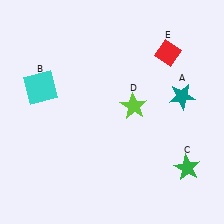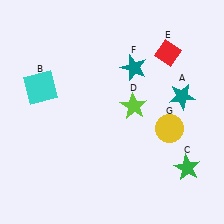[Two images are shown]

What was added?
A teal star (F), a yellow circle (G) were added in Image 2.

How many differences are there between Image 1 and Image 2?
There are 2 differences between the two images.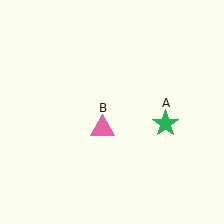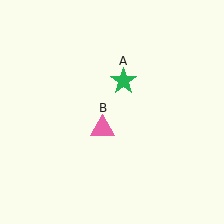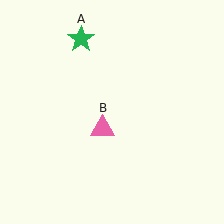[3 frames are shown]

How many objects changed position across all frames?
1 object changed position: green star (object A).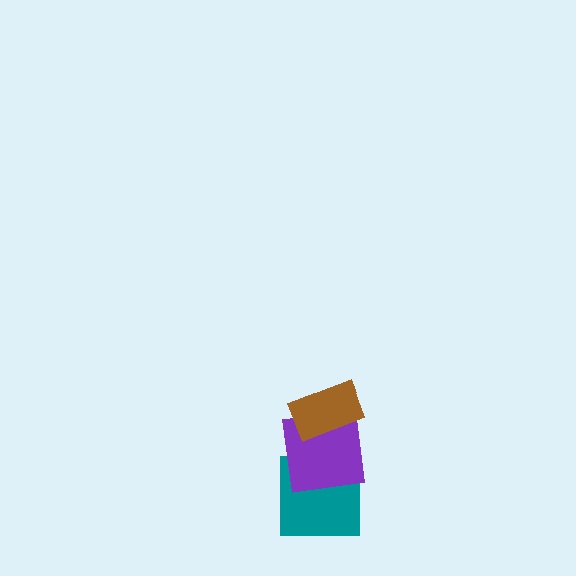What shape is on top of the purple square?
The brown rectangle is on top of the purple square.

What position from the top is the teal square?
The teal square is 3rd from the top.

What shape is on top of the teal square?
The purple square is on top of the teal square.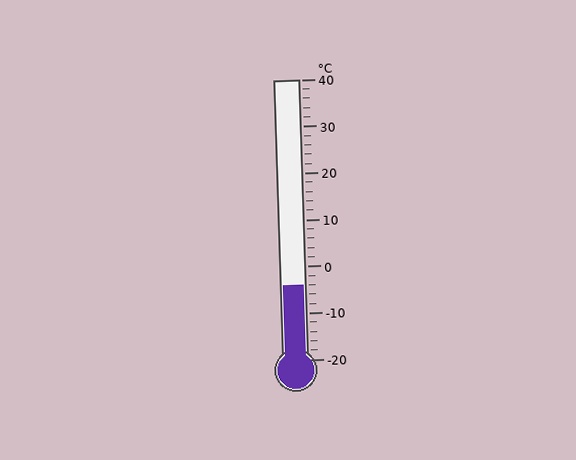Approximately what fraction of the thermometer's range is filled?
The thermometer is filled to approximately 25% of its range.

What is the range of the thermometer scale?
The thermometer scale ranges from -20°C to 40°C.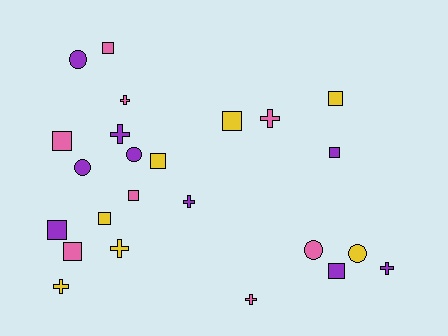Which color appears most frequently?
Purple, with 9 objects.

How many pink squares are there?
There are 4 pink squares.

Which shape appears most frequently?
Square, with 11 objects.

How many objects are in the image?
There are 24 objects.